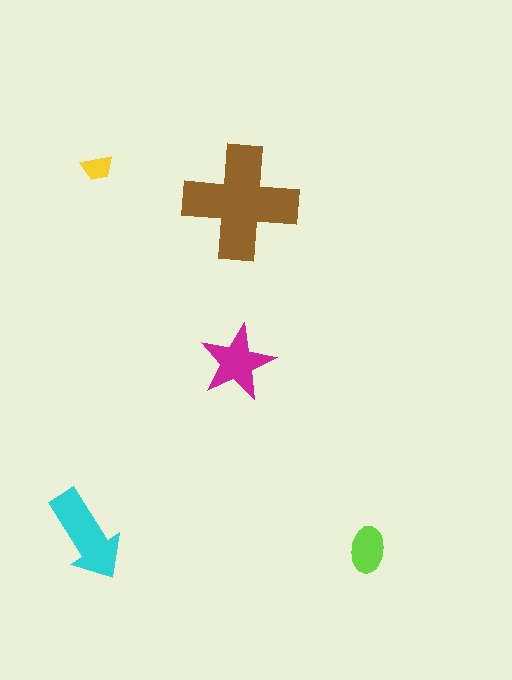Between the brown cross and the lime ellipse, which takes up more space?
The brown cross.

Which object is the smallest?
The yellow trapezoid.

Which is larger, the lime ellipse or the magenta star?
The magenta star.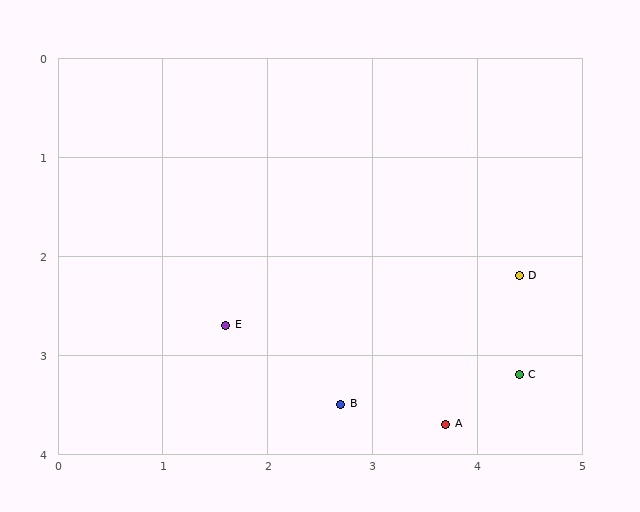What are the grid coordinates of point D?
Point D is at approximately (4.4, 2.2).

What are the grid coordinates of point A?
Point A is at approximately (3.7, 3.7).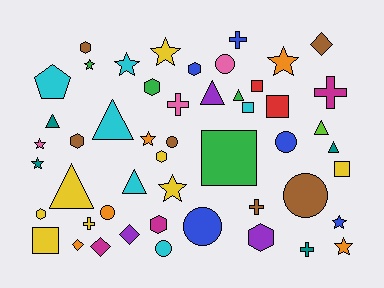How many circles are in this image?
There are 7 circles.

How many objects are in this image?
There are 50 objects.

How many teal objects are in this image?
There are 4 teal objects.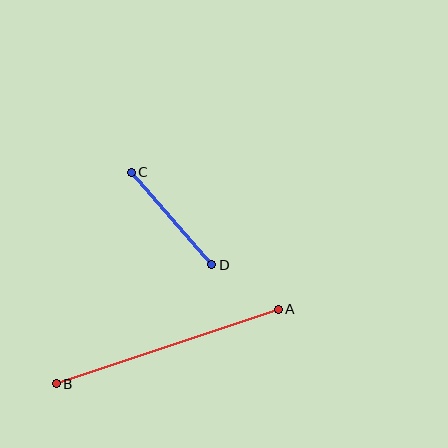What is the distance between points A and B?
The distance is approximately 234 pixels.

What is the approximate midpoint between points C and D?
The midpoint is at approximately (172, 219) pixels.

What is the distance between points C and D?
The distance is approximately 123 pixels.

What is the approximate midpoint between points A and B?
The midpoint is at approximately (167, 347) pixels.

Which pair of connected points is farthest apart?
Points A and B are farthest apart.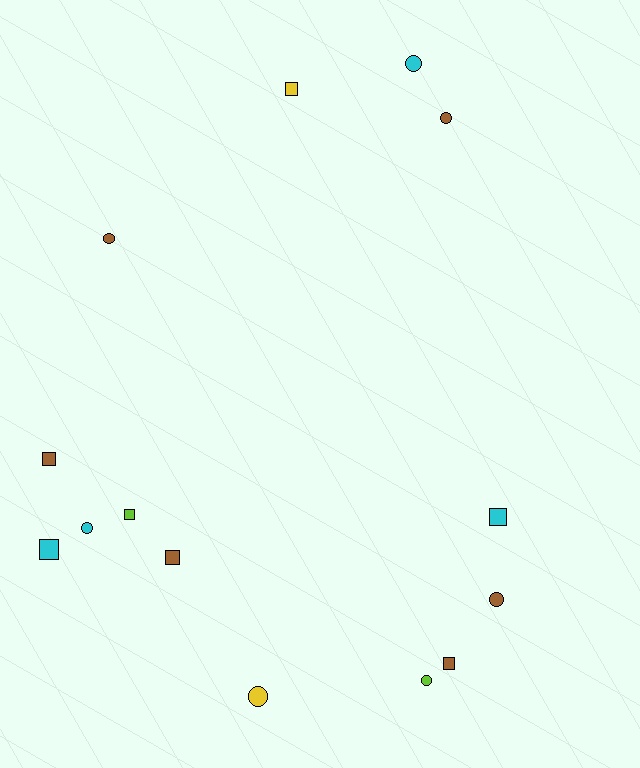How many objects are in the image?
There are 14 objects.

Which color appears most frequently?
Brown, with 6 objects.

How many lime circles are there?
There is 1 lime circle.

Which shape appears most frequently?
Square, with 7 objects.